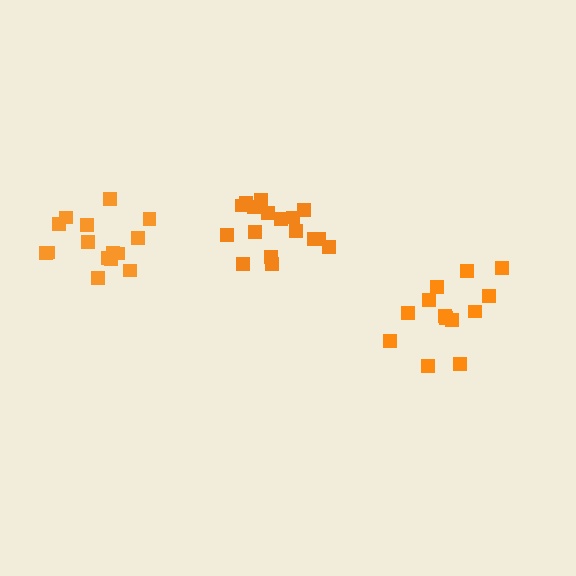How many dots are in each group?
Group 1: 13 dots, Group 2: 17 dots, Group 3: 15 dots (45 total).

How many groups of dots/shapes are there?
There are 3 groups.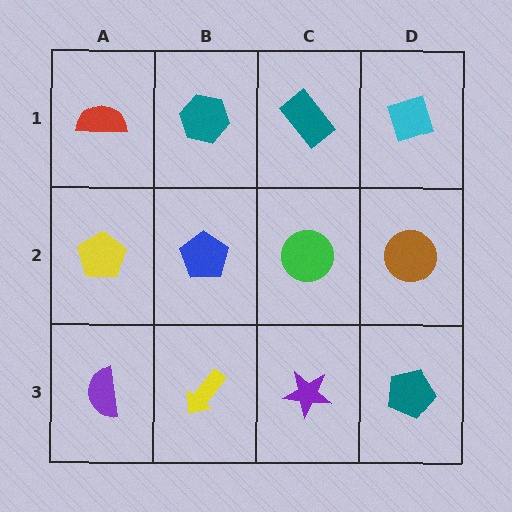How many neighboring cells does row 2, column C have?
4.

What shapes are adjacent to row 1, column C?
A green circle (row 2, column C), a teal hexagon (row 1, column B), a cyan diamond (row 1, column D).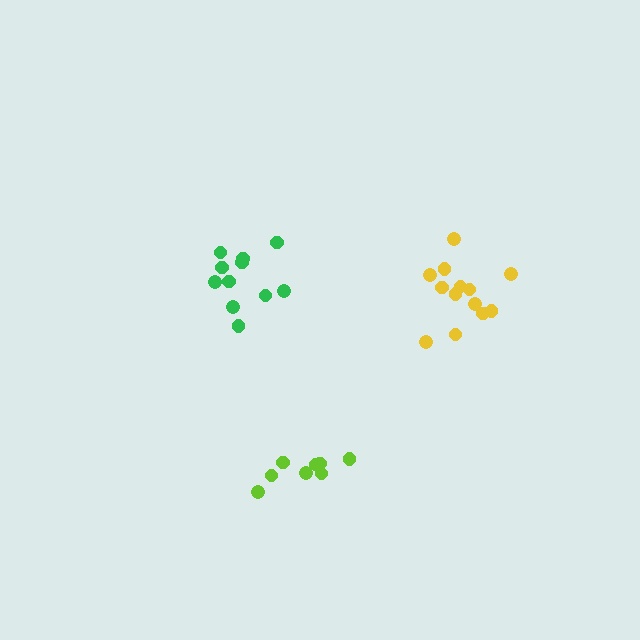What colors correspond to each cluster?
The clusters are colored: lime, green, yellow.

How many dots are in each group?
Group 1: 8 dots, Group 2: 11 dots, Group 3: 13 dots (32 total).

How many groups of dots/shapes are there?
There are 3 groups.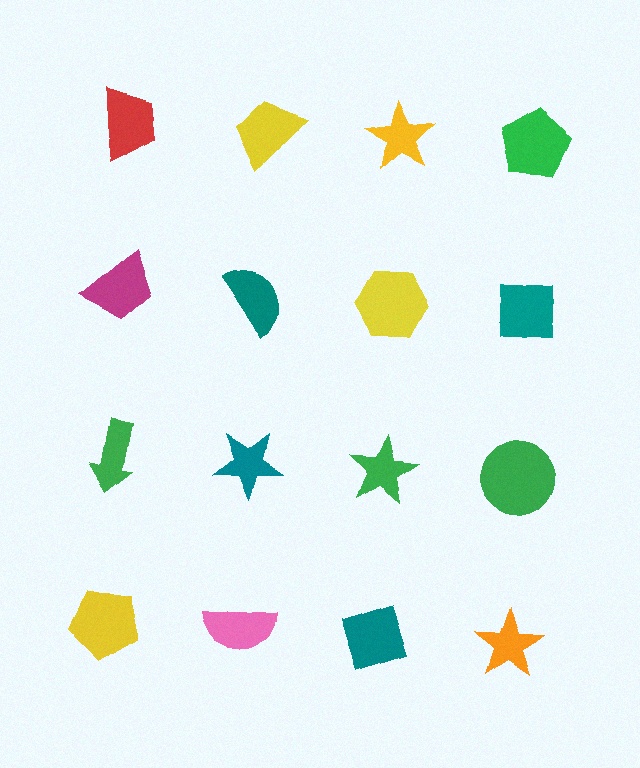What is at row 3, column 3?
A green star.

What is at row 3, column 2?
A teal star.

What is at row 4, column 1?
A yellow pentagon.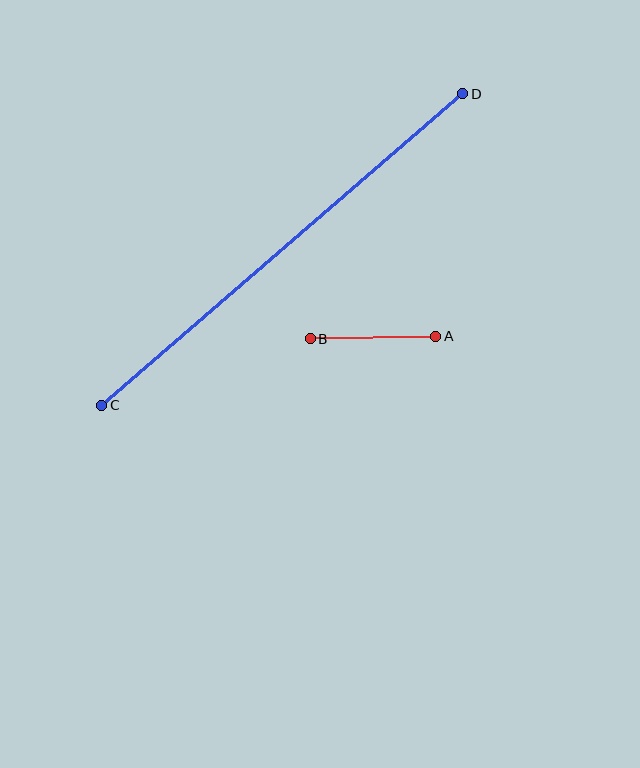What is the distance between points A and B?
The distance is approximately 125 pixels.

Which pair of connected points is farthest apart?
Points C and D are farthest apart.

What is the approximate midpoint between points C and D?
The midpoint is at approximately (282, 249) pixels.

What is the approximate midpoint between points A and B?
The midpoint is at approximately (373, 337) pixels.